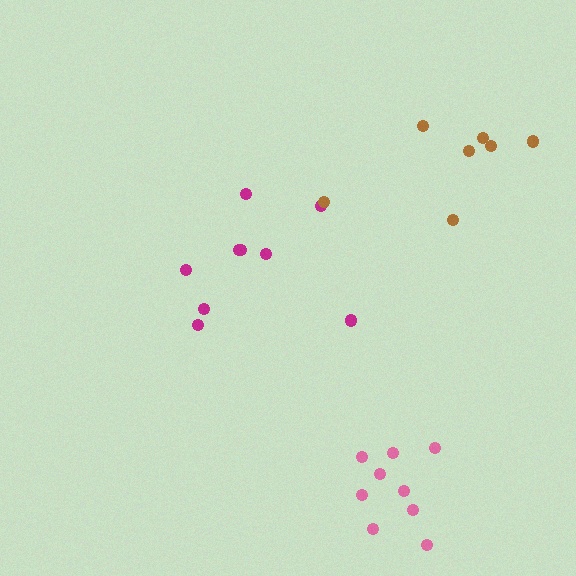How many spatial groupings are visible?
There are 3 spatial groupings.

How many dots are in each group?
Group 1: 9 dots, Group 2: 7 dots, Group 3: 9 dots (25 total).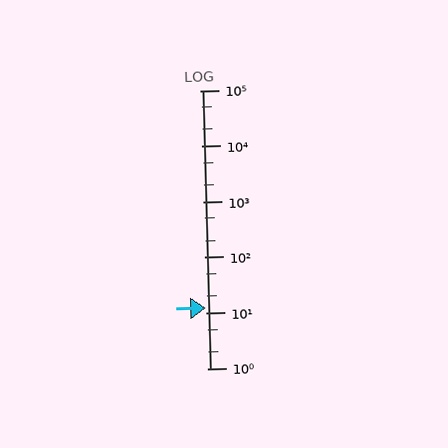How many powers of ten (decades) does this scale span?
The scale spans 5 decades, from 1 to 100000.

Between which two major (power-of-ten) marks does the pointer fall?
The pointer is between 10 and 100.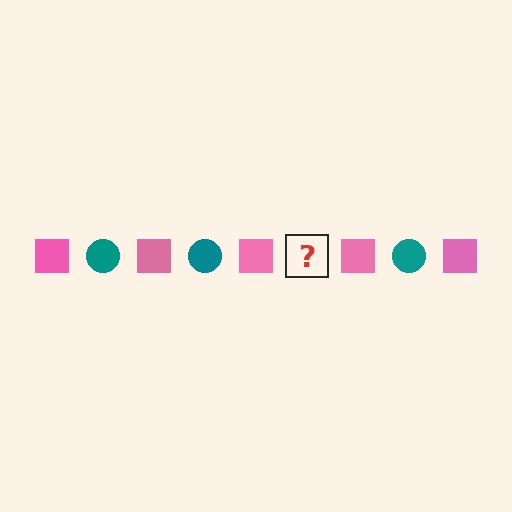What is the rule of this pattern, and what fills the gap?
The rule is that the pattern alternates between pink square and teal circle. The gap should be filled with a teal circle.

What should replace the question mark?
The question mark should be replaced with a teal circle.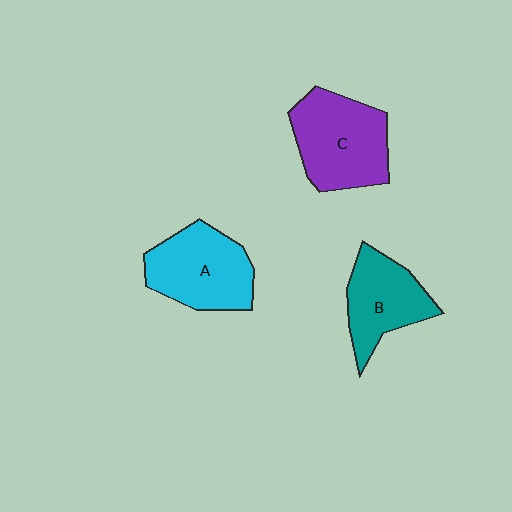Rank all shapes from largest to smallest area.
From largest to smallest: C (purple), A (cyan), B (teal).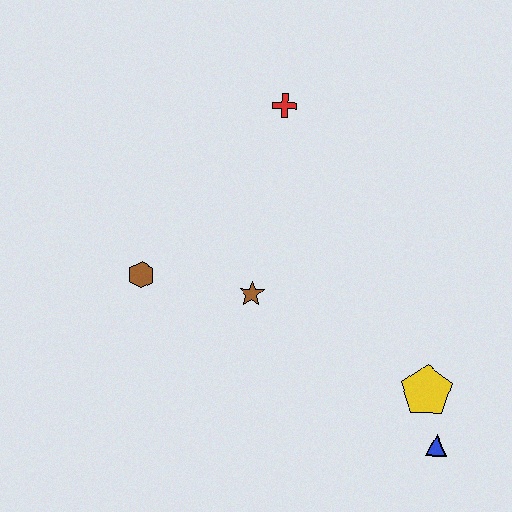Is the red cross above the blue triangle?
Yes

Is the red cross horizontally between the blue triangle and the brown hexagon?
Yes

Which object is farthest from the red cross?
The blue triangle is farthest from the red cross.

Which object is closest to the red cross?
The brown star is closest to the red cross.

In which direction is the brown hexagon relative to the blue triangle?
The brown hexagon is to the left of the blue triangle.